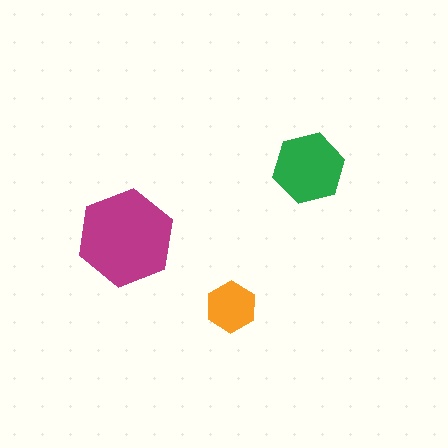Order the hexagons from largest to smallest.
the magenta one, the green one, the orange one.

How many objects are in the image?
There are 3 objects in the image.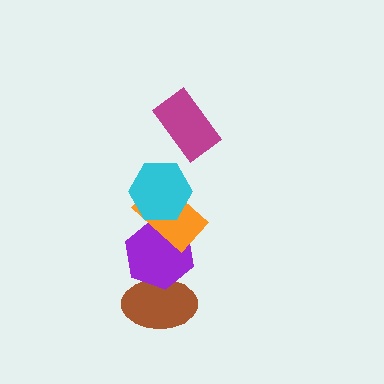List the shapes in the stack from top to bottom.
From top to bottom: the magenta rectangle, the cyan hexagon, the orange rectangle, the purple hexagon, the brown ellipse.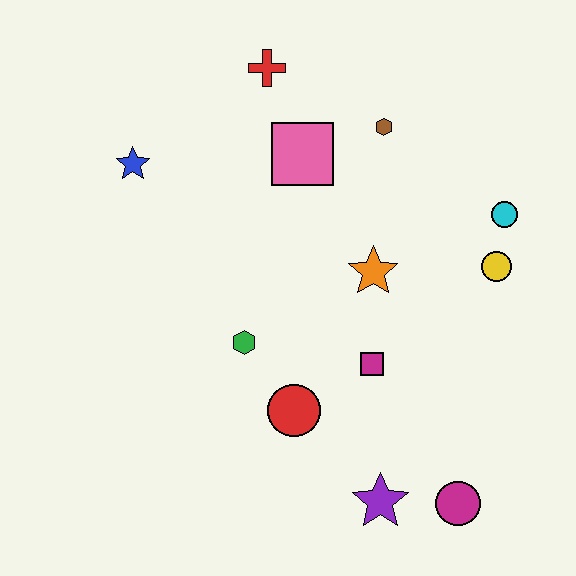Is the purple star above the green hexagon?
No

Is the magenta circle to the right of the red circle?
Yes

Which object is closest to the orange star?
The magenta square is closest to the orange star.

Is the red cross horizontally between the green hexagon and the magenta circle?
Yes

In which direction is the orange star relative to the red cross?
The orange star is below the red cross.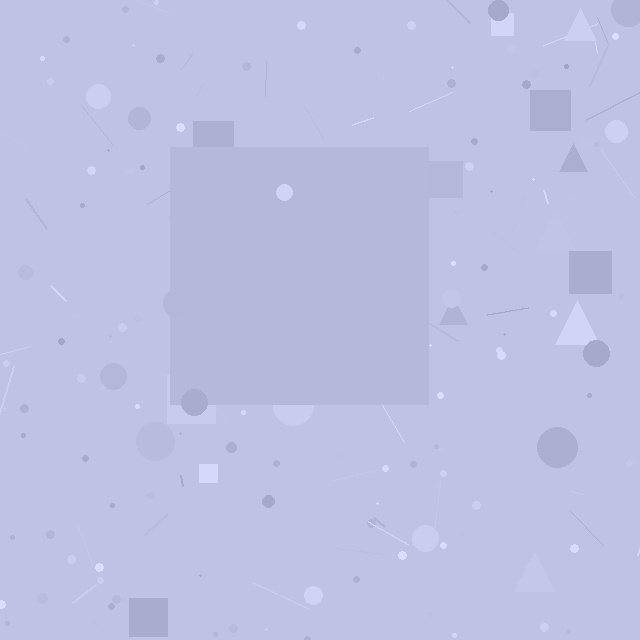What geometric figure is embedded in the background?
A square is embedded in the background.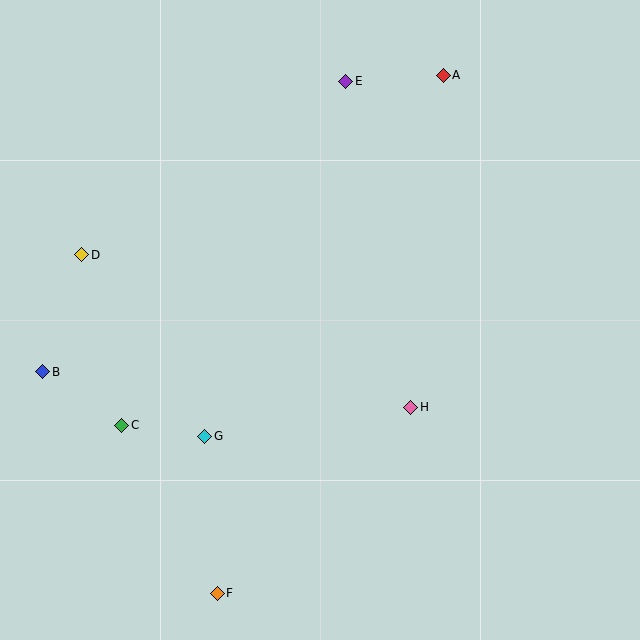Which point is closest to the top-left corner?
Point D is closest to the top-left corner.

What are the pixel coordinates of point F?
Point F is at (217, 593).